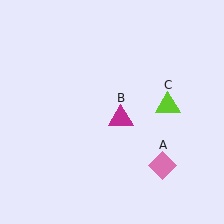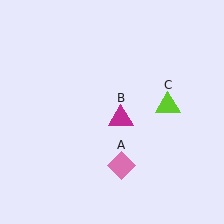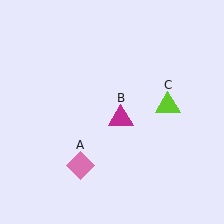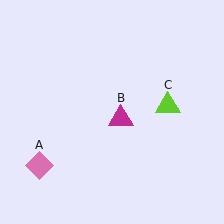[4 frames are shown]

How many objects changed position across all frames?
1 object changed position: pink diamond (object A).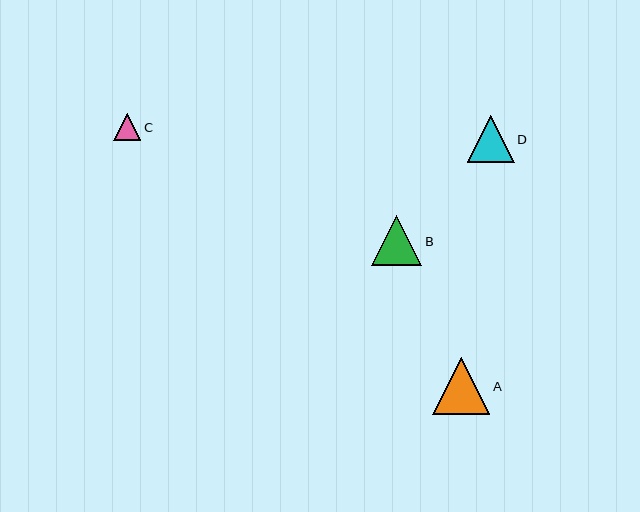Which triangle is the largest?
Triangle A is the largest with a size of approximately 57 pixels.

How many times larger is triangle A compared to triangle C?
Triangle A is approximately 2.1 times the size of triangle C.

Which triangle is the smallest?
Triangle C is the smallest with a size of approximately 27 pixels.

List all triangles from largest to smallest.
From largest to smallest: A, B, D, C.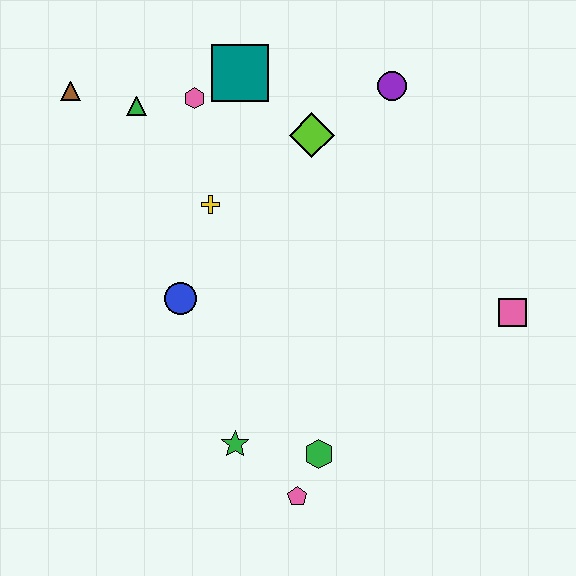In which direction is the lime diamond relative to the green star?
The lime diamond is above the green star.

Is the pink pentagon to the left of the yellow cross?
No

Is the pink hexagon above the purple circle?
No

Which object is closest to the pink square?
The green hexagon is closest to the pink square.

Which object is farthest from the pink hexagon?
The pink pentagon is farthest from the pink hexagon.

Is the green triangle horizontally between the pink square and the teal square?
No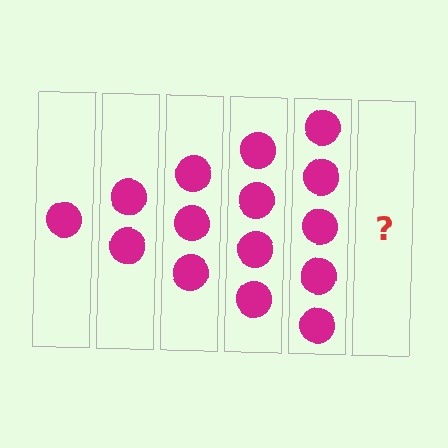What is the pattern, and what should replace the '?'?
The pattern is that each step adds one more circle. The '?' should be 6 circles.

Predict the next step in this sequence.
The next step is 6 circles.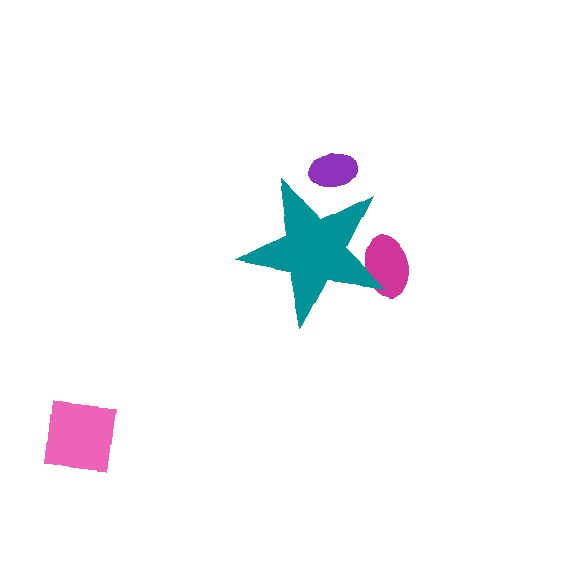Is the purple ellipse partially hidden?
Yes, the purple ellipse is partially hidden behind the teal star.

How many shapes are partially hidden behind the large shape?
2 shapes are partially hidden.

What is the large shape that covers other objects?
A teal star.